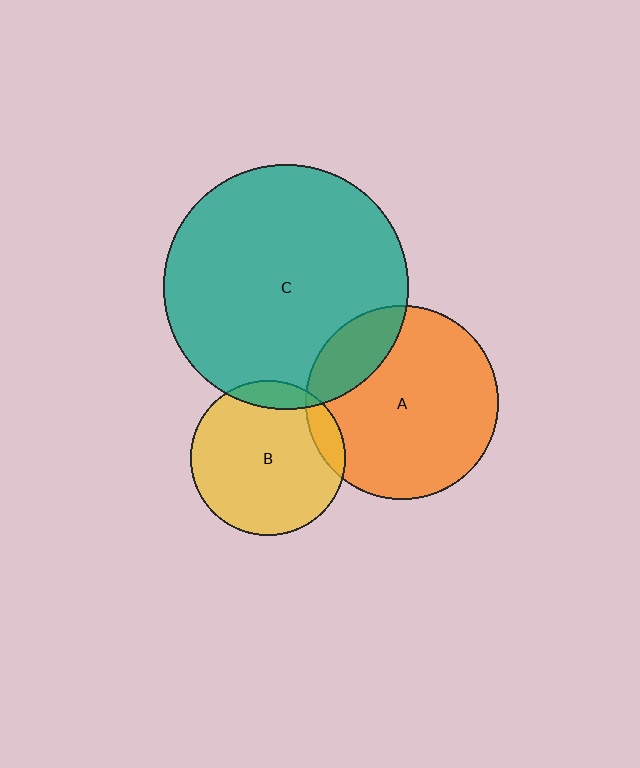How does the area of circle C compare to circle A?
Approximately 1.6 times.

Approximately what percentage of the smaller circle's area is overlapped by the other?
Approximately 20%.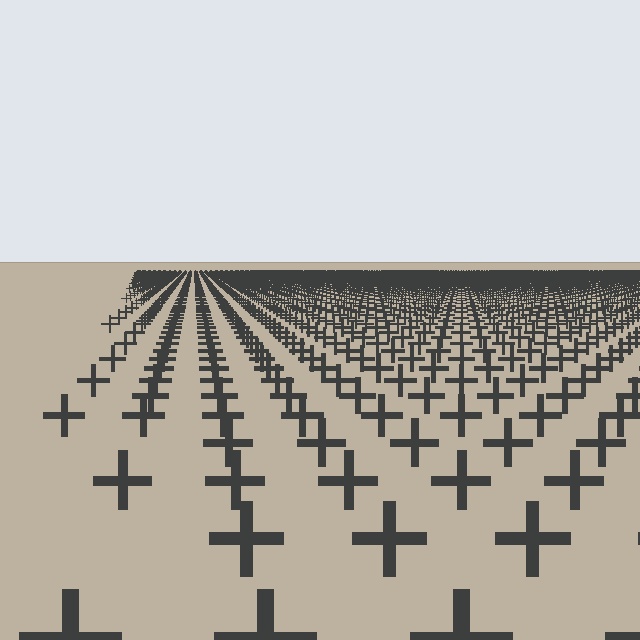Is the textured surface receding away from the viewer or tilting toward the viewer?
The surface is receding away from the viewer. Texture elements get smaller and denser toward the top.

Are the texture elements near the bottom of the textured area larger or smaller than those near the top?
Larger. Near the bottom, elements are closer to the viewer and appear at a bigger on-screen size.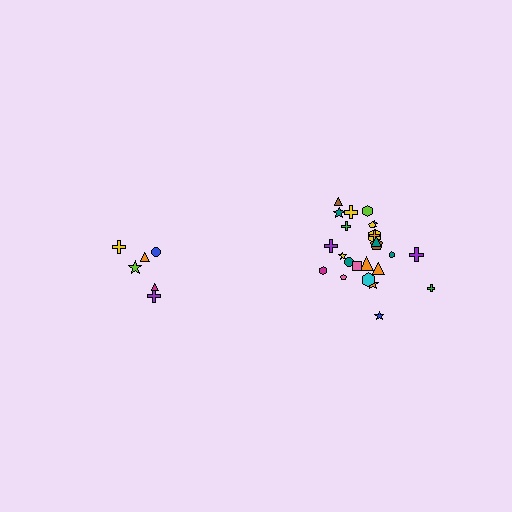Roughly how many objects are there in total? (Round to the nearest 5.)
Roughly 30 objects in total.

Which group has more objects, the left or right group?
The right group.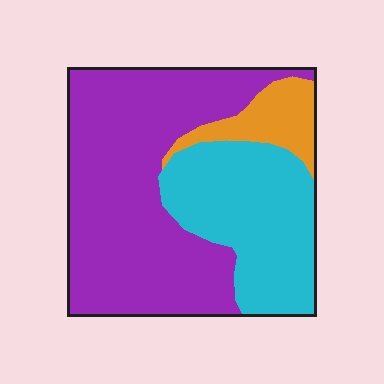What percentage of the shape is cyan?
Cyan covers around 30% of the shape.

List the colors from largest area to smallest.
From largest to smallest: purple, cyan, orange.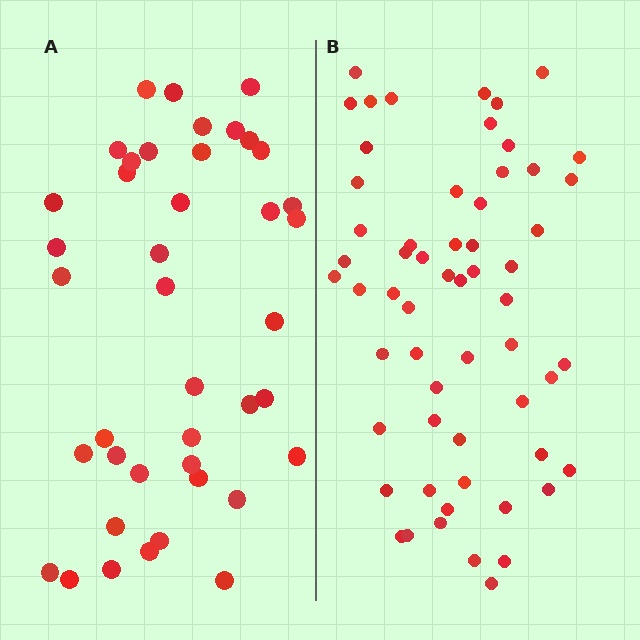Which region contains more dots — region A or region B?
Region B (the right region) has more dots.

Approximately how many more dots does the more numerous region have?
Region B has approximately 20 more dots than region A.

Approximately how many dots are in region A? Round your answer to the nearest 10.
About 40 dots. (The exact count is 41, which rounds to 40.)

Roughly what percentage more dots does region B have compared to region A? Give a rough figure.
About 45% more.